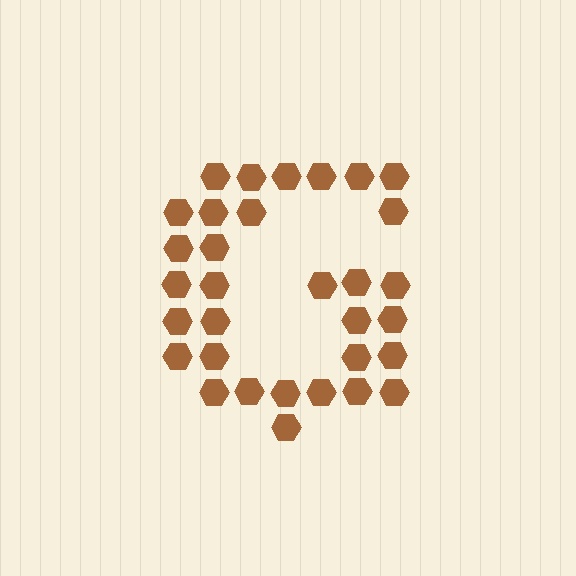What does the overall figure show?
The overall figure shows the letter G.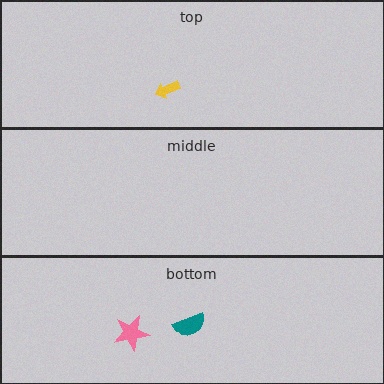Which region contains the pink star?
The bottom region.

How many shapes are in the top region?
1.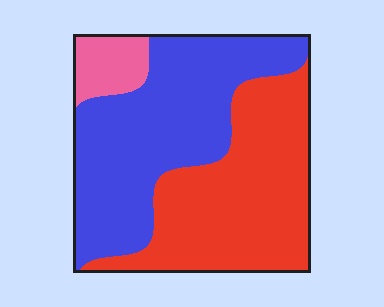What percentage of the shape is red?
Red covers roughly 45% of the shape.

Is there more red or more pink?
Red.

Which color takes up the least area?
Pink, at roughly 10%.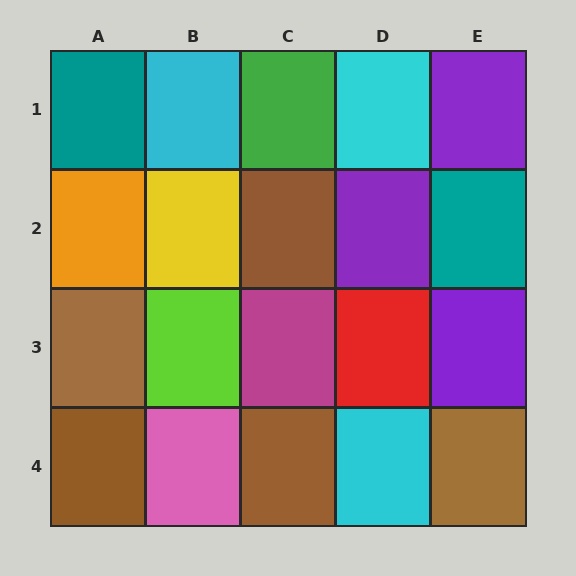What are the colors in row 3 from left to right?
Brown, lime, magenta, red, purple.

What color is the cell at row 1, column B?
Cyan.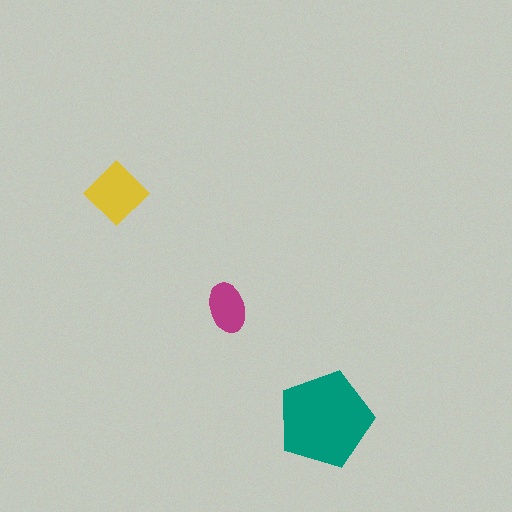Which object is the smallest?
The magenta ellipse.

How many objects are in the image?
There are 3 objects in the image.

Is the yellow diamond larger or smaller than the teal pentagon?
Smaller.